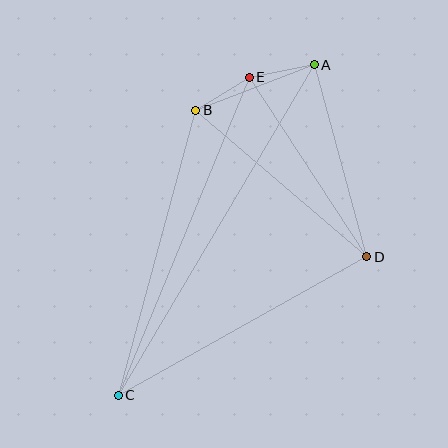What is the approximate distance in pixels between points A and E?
The distance between A and E is approximately 66 pixels.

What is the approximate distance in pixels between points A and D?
The distance between A and D is approximately 199 pixels.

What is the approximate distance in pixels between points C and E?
The distance between C and E is approximately 344 pixels.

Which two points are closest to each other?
Points B and E are closest to each other.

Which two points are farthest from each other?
Points A and C are farthest from each other.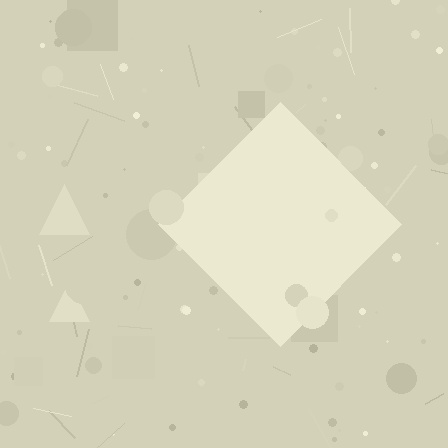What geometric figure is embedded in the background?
A diamond is embedded in the background.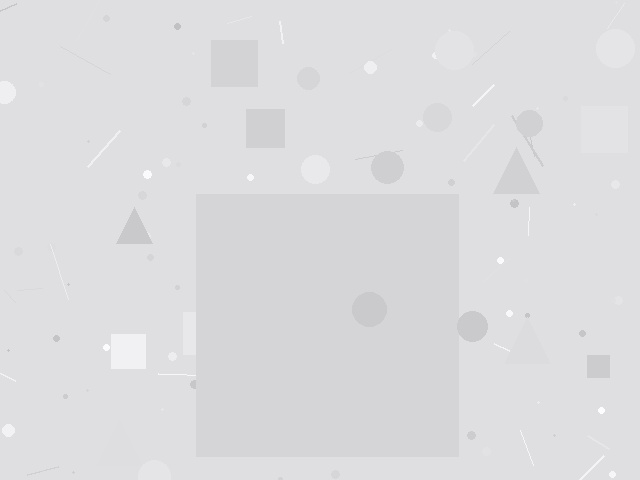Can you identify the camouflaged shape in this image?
The camouflaged shape is a square.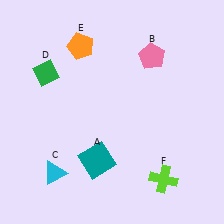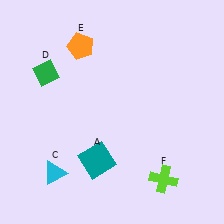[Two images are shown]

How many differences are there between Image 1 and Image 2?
There is 1 difference between the two images.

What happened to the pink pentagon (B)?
The pink pentagon (B) was removed in Image 2. It was in the top-right area of Image 1.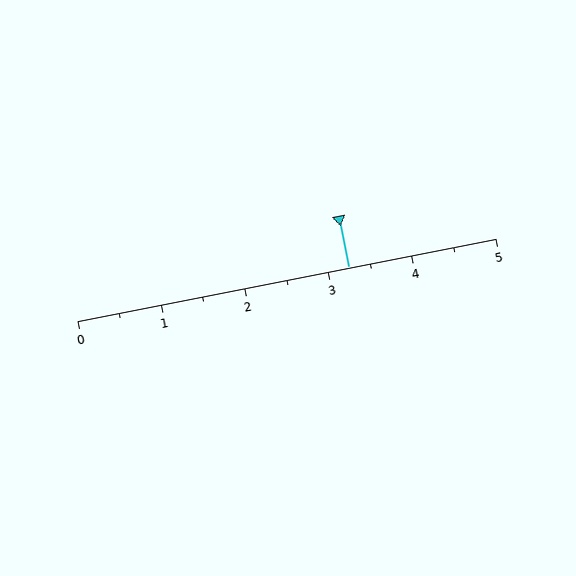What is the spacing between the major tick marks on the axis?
The major ticks are spaced 1 apart.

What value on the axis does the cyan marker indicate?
The marker indicates approximately 3.2.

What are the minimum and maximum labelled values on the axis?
The axis runs from 0 to 5.